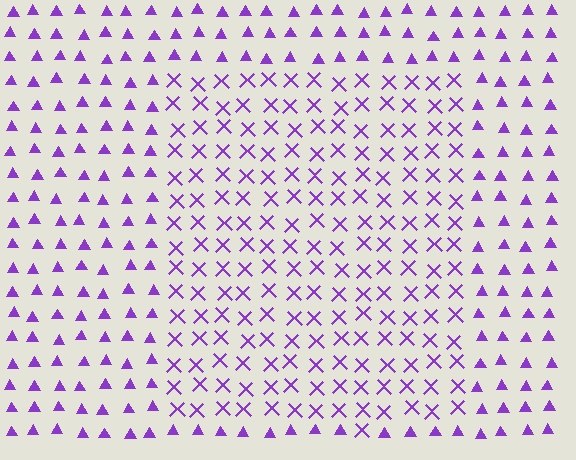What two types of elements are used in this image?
The image uses X marks inside the rectangle region and triangles outside it.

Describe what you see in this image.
The image is filled with small purple elements arranged in a uniform grid. A rectangle-shaped region contains X marks, while the surrounding area contains triangles. The boundary is defined purely by the change in element shape.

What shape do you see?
I see a rectangle.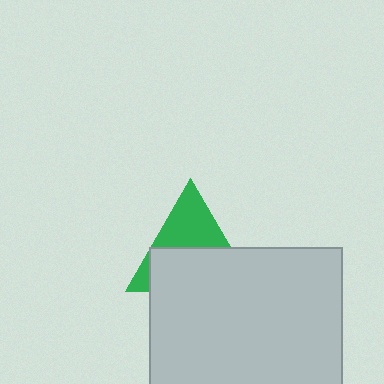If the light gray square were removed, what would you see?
You would see the complete green triangle.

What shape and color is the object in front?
The object in front is a light gray square.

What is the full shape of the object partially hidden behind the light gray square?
The partially hidden object is a green triangle.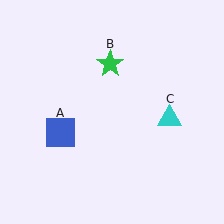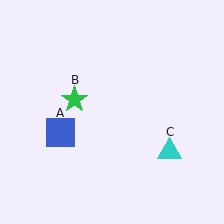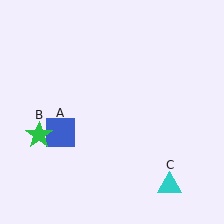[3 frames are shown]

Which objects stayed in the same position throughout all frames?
Blue square (object A) remained stationary.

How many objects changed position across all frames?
2 objects changed position: green star (object B), cyan triangle (object C).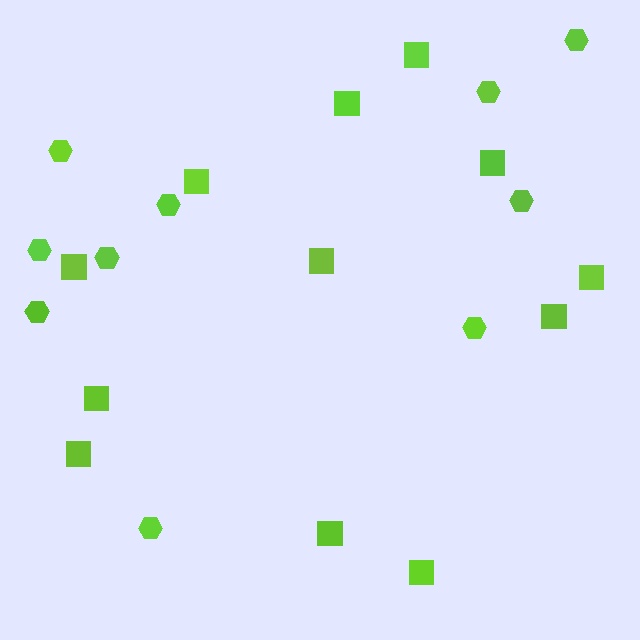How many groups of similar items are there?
There are 2 groups: one group of squares (12) and one group of hexagons (10).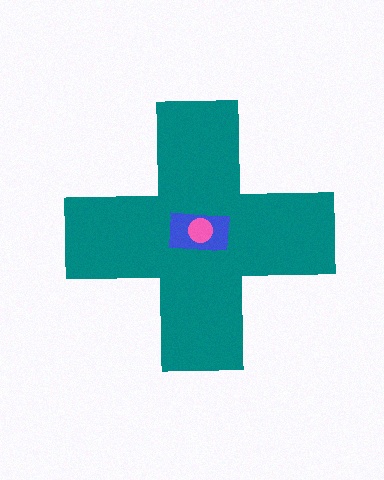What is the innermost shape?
The pink circle.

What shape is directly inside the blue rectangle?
The pink circle.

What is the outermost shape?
The teal cross.